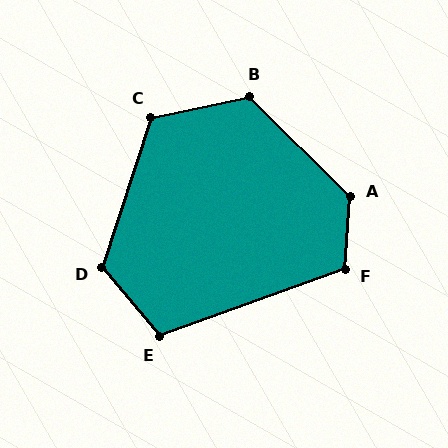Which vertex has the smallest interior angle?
E, at approximately 110 degrees.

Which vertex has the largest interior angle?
A, at approximately 130 degrees.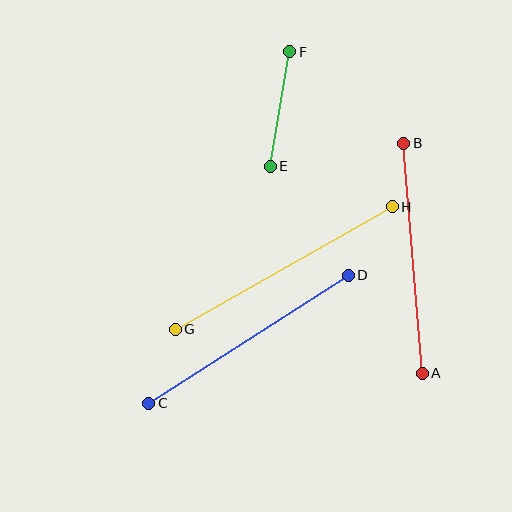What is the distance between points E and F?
The distance is approximately 116 pixels.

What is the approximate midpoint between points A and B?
The midpoint is at approximately (413, 258) pixels.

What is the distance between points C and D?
The distance is approximately 237 pixels.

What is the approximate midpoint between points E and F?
The midpoint is at approximately (280, 109) pixels.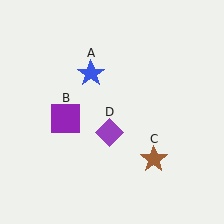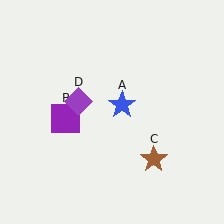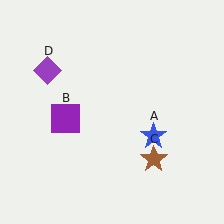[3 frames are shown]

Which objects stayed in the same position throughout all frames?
Purple square (object B) and brown star (object C) remained stationary.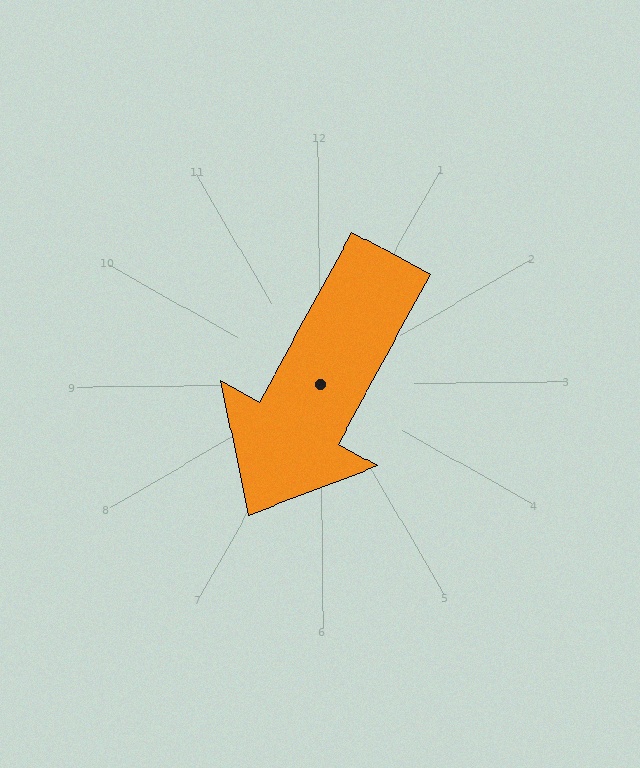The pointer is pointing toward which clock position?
Roughly 7 o'clock.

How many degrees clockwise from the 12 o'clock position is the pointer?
Approximately 209 degrees.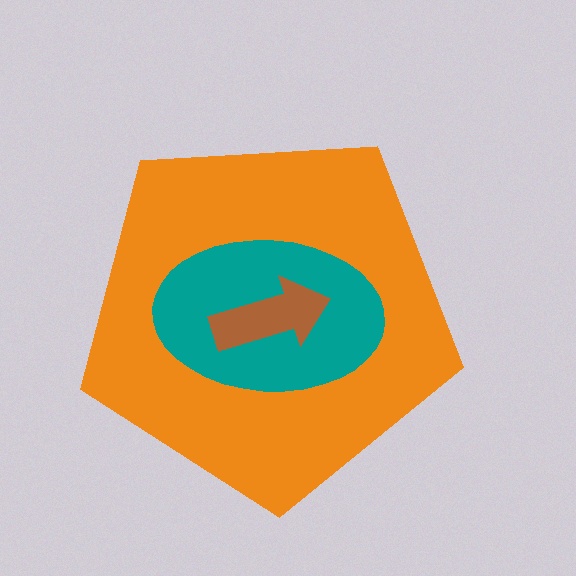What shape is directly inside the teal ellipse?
The brown arrow.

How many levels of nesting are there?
3.